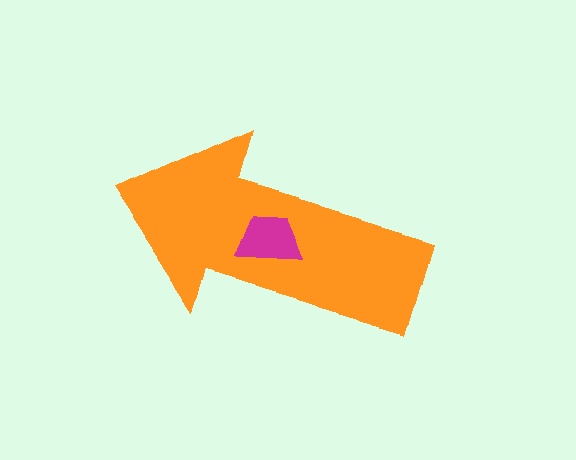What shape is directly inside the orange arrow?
The magenta trapezoid.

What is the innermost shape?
The magenta trapezoid.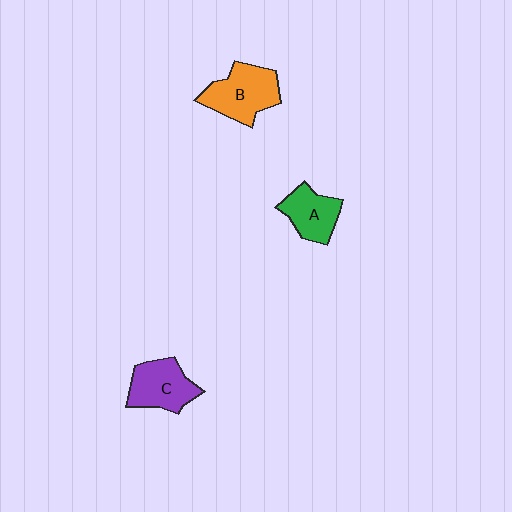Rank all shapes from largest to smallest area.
From largest to smallest: B (orange), C (purple), A (green).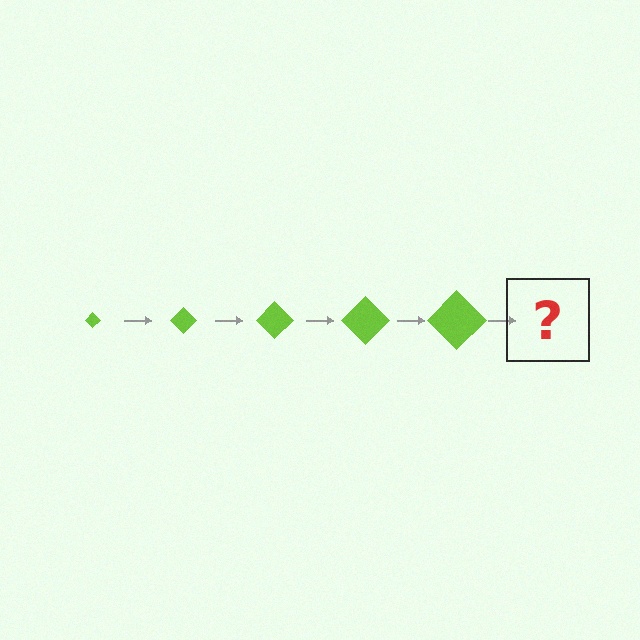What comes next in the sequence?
The next element should be a lime diamond, larger than the previous one.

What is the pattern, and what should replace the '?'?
The pattern is that the diamond gets progressively larger each step. The '?' should be a lime diamond, larger than the previous one.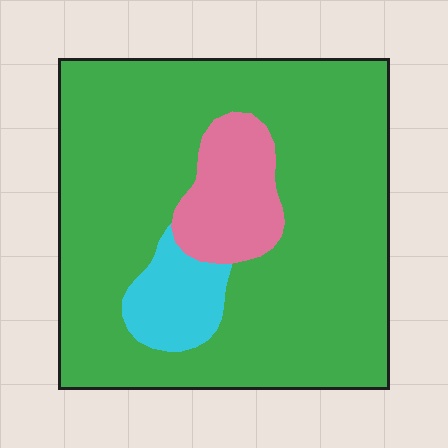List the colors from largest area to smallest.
From largest to smallest: green, pink, cyan.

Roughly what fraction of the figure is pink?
Pink takes up about one eighth (1/8) of the figure.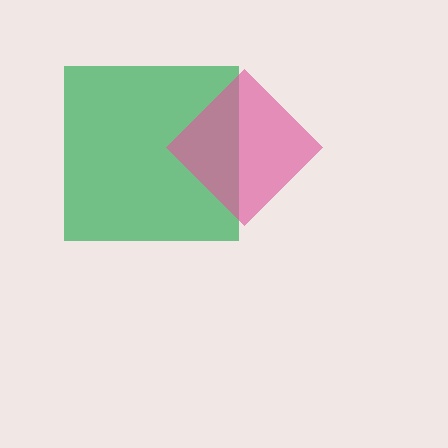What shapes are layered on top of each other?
The layered shapes are: a green square, a pink diamond.